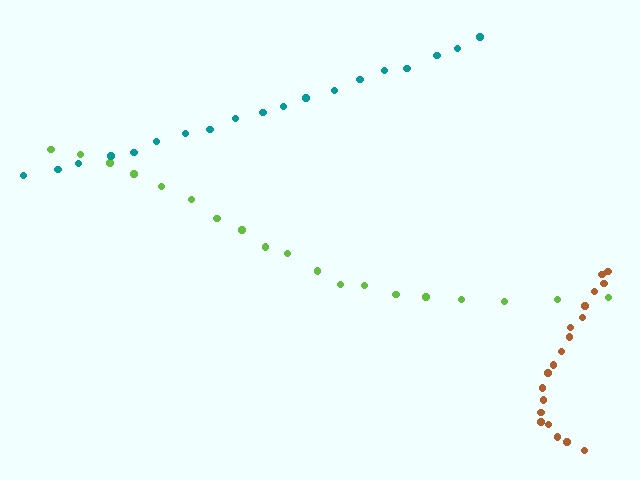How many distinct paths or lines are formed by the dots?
There are 3 distinct paths.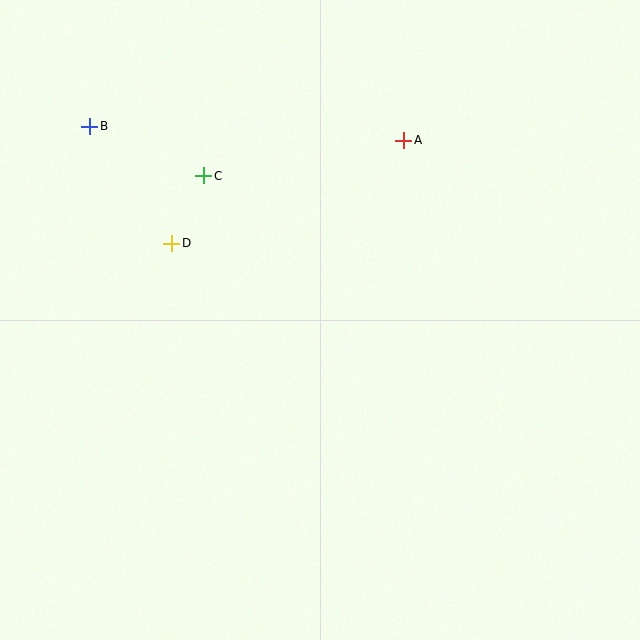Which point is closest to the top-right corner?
Point A is closest to the top-right corner.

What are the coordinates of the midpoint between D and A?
The midpoint between D and A is at (288, 192).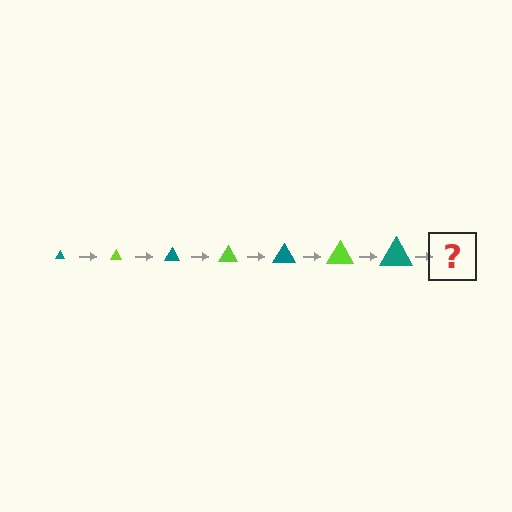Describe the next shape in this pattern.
It should be a lime triangle, larger than the previous one.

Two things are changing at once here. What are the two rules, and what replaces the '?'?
The two rules are that the triangle grows larger each step and the color cycles through teal and lime. The '?' should be a lime triangle, larger than the previous one.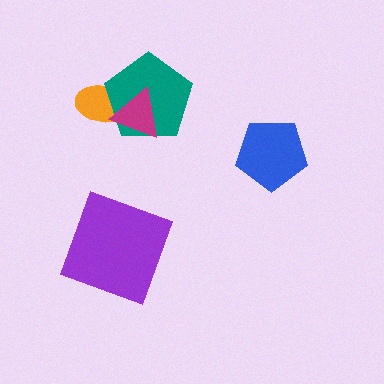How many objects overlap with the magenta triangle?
2 objects overlap with the magenta triangle.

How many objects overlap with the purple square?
0 objects overlap with the purple square.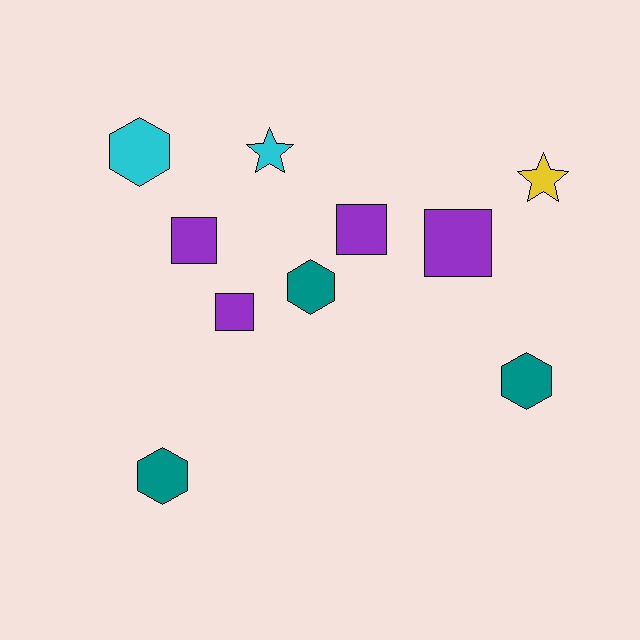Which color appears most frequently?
Purple, with 4 objects.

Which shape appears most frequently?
Square, with 4 objects.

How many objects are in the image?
There are 10 objects.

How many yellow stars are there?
There is 1 yellow star.